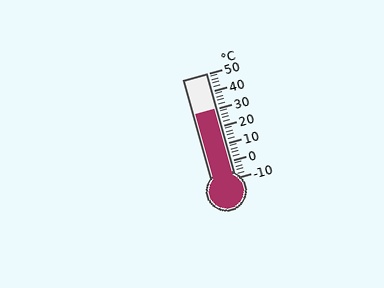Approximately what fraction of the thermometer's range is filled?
The thermometer is filled to approximately 65% of its range.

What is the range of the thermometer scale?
The thermometer scale ranges from -10°C to 50°C.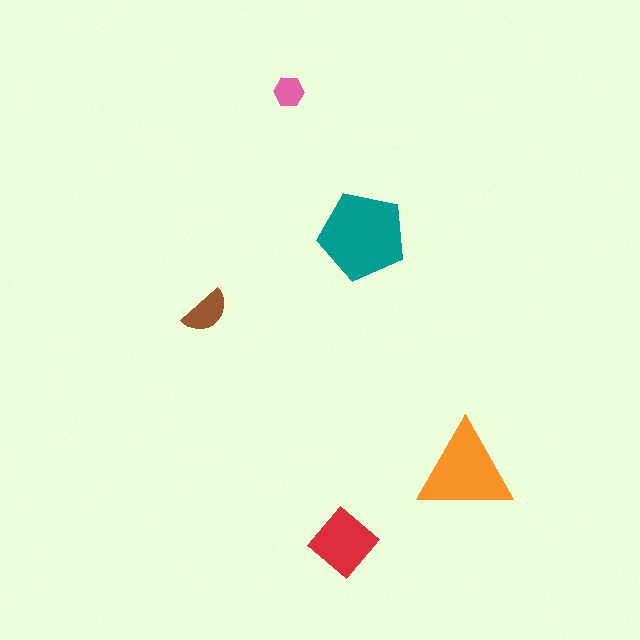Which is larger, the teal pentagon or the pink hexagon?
The teal pentagon.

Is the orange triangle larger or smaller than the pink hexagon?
Larger.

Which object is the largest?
The teal pentagon.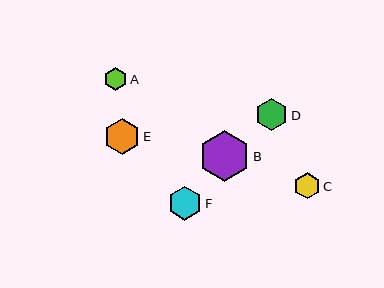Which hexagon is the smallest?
Hexagon A is the smallest with a size of approximately 23 pixels.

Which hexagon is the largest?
Hexagon B is the largest with a size of approximately 51 pixels.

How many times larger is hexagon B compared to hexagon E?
Hexagon B is approximately 1.4 times the size of hexagon E.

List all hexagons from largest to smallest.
From largest to smallest: B, E, F, D, C, A.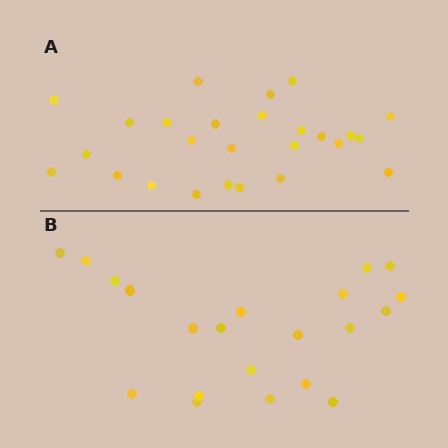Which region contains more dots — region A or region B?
Region A (the top region) has more dots.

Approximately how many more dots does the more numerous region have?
Region A has about 5 more dots than region B.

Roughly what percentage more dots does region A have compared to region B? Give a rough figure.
About 25% more.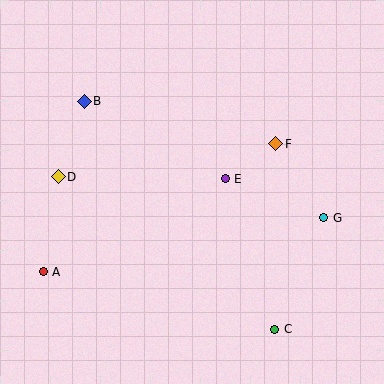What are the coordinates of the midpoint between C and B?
The midpoint between C and B is at (180, 215).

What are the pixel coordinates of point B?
Point B is at (84, 101).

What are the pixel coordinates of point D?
Point D is at (58, 177).